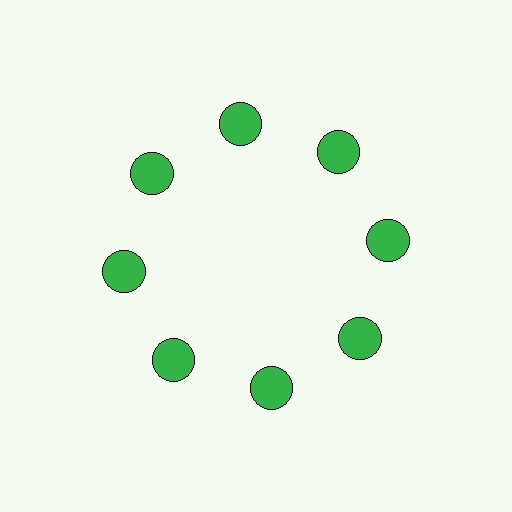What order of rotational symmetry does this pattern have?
This pattern has 8-fold rotational symmetry.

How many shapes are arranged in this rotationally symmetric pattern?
There are 8 shapes, arranged in 8 groups of 1.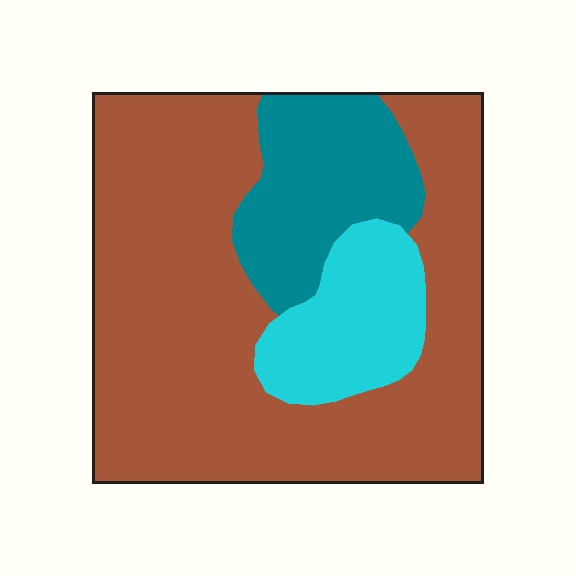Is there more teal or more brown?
Brown.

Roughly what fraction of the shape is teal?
Teal covers around 20% of the shape.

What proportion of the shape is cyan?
Cyan takes up about one eighth (1/8) of the shape.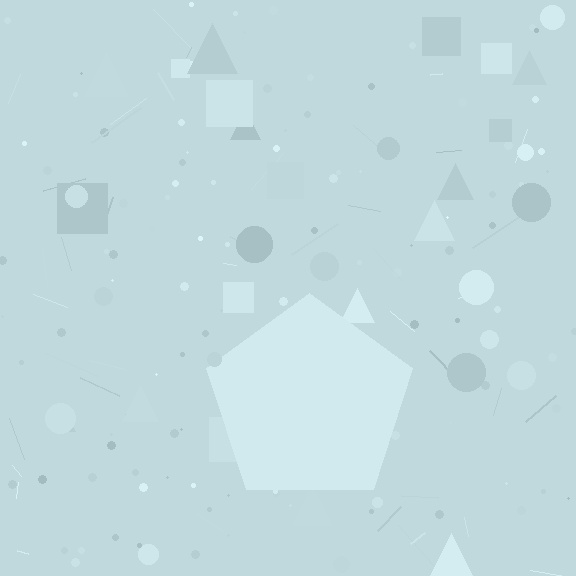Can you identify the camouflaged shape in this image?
The camouflaged shape is a pentagon.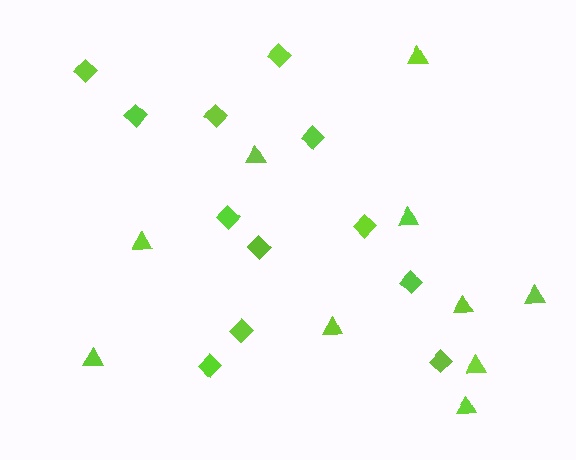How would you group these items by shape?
There are 2 groups: one group of diamonds (12) and one group of triangles (10).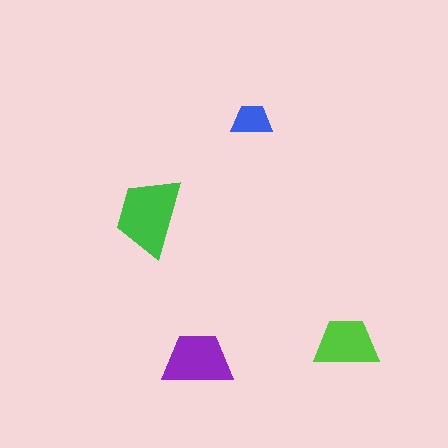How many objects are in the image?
There are 4 objects in the image.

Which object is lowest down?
The purple trapezoid is bottommost.